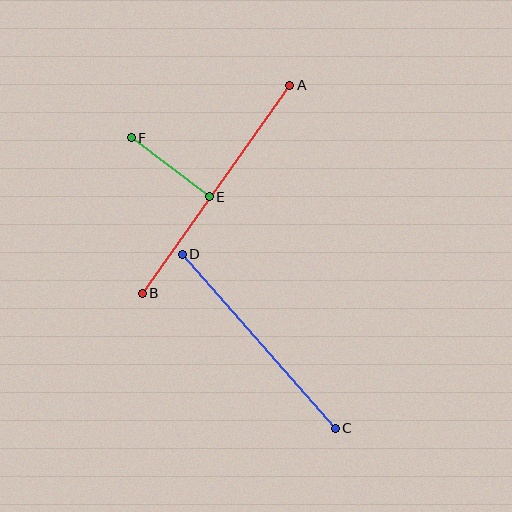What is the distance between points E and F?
The distance is approximately 98 pixels.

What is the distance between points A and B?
The distance is approximately 255 pixels.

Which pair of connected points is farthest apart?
Points A and B are farthest apart.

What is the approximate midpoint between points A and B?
The midpoint is at approximately (216, 189) pixels.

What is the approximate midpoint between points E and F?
The midpoint is at approximately (170, 167) pixels.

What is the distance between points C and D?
The distance is approximately 232 pixels.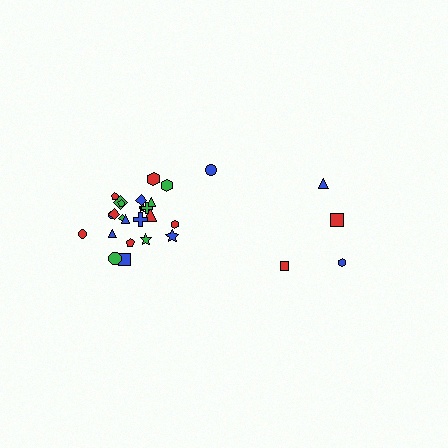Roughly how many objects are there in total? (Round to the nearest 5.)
Roughly 30 objects in total.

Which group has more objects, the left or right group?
The left group.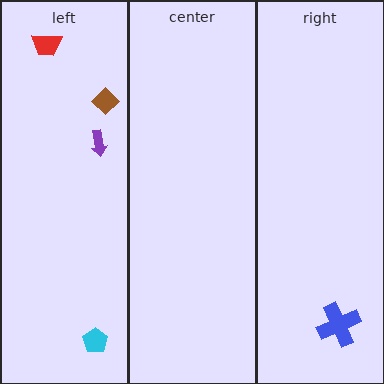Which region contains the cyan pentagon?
The left region.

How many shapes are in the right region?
1.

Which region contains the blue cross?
The right region.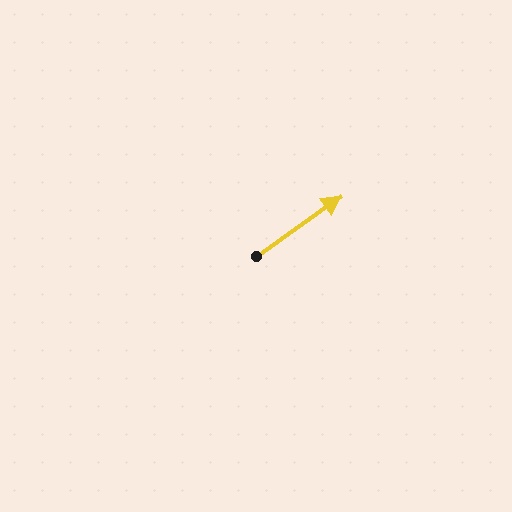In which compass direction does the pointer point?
Northeast.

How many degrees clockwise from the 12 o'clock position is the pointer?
Approximately 55 degrees.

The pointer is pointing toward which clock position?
Roughly 2 o'clock.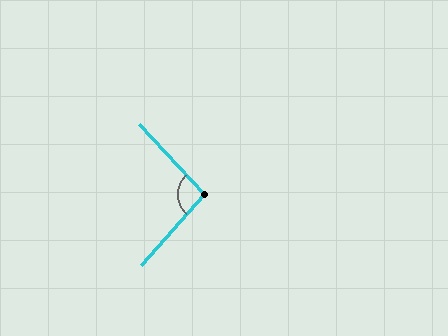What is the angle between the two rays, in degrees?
Approximately 96 degrees.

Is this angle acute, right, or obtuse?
It is obtuse.